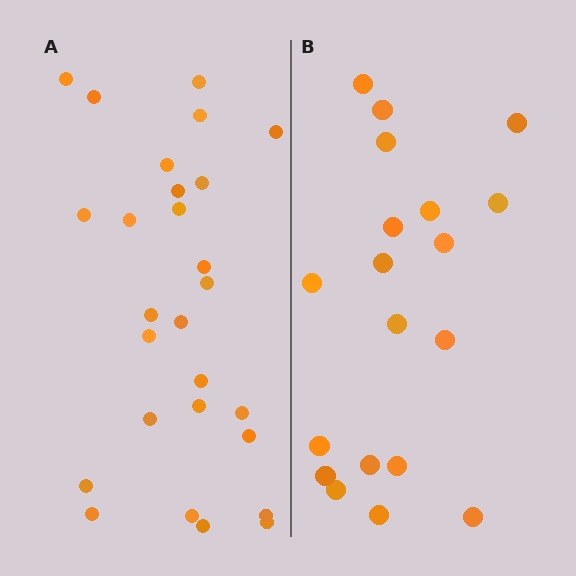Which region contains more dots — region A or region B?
Region A (the left region) has more dots.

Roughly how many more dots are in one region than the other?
Region A has roughly 8 or so more dots than region B.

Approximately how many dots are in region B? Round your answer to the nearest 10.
About 20 dots. (The exact count is 19, which rounds to 20.)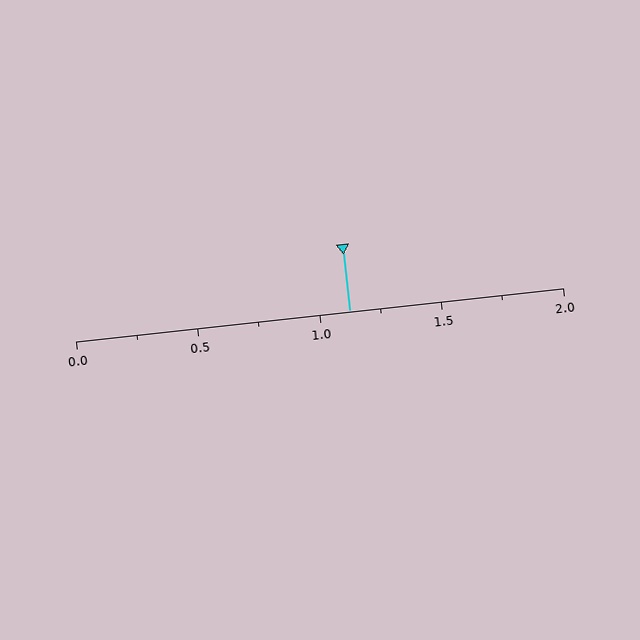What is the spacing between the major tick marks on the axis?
The major ticks are spaced 0.5 apart.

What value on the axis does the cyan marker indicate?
The marker indicates approximately 1.12.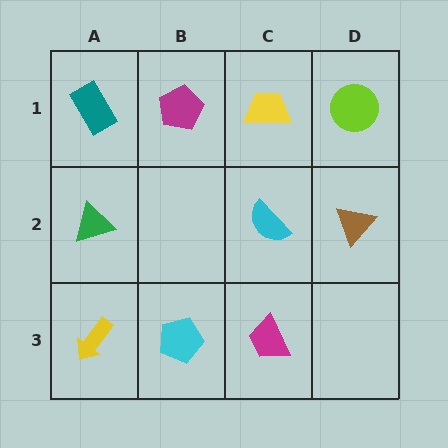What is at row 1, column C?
A yellow trapezoid.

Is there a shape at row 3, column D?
No, that cell is empty.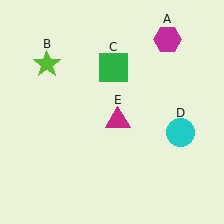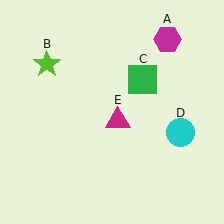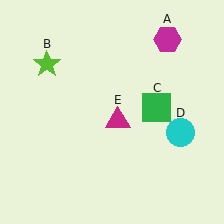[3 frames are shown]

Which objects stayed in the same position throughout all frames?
Magenta hexagon (object A) and lime star (object B) and cyan circle (object D) and magenta triangle (object E) remained stationary.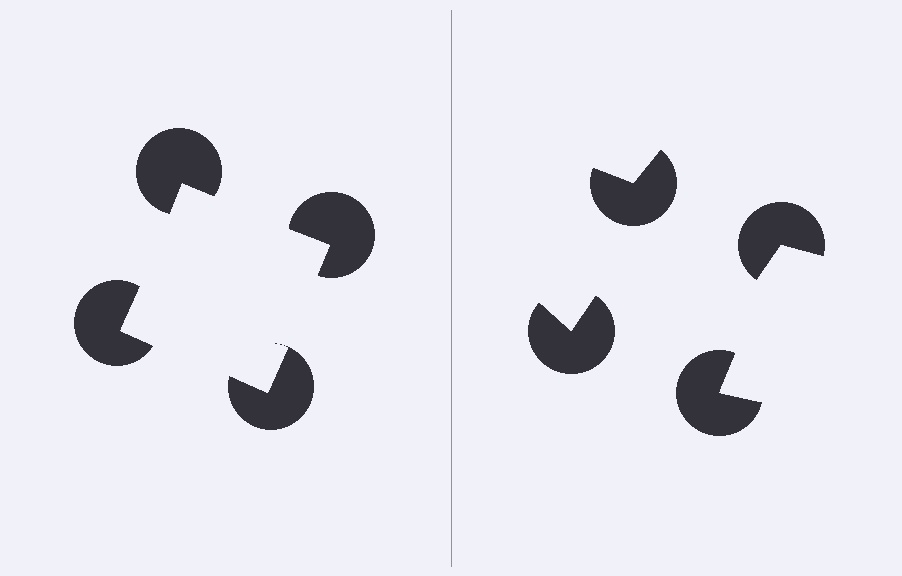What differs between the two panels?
The pac-man discs are positioned identically on both sides; only the wedge orientations differ. On the left they align to a square; on the right they are misaligned.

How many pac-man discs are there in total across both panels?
8 — 4 on each side.